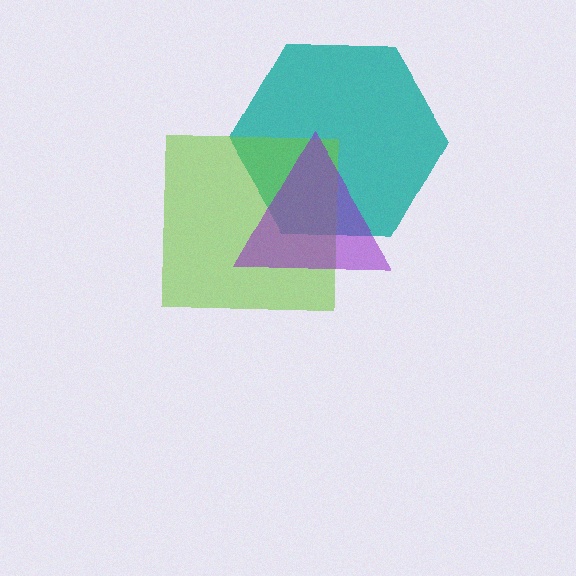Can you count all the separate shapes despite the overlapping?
Yes, there are 3 separate shapes.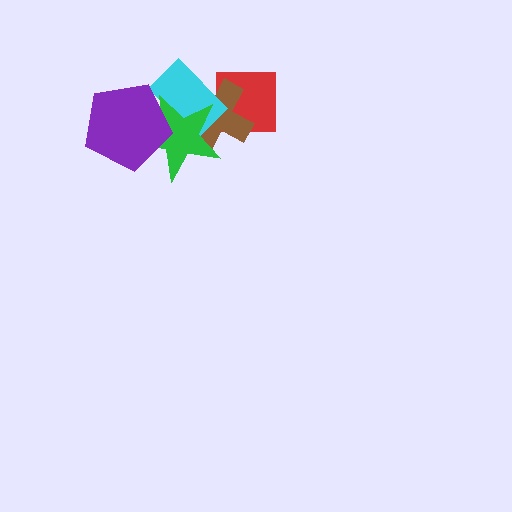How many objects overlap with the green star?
3 objects overlap with the green star.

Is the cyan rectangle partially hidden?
Yes, it is partially covered by another shape.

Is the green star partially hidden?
Yes, it is partially covered by another shape.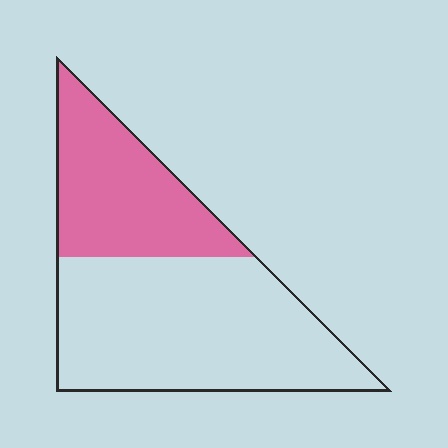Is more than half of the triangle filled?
No.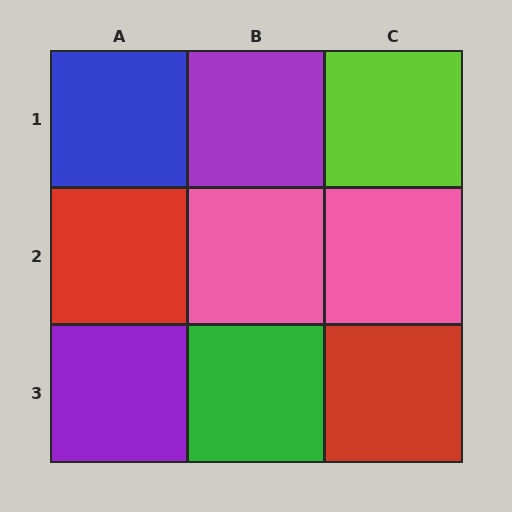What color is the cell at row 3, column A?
Purple.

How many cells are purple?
2 cells are purple.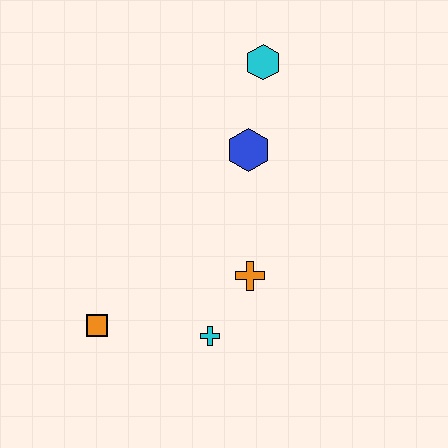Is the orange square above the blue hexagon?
No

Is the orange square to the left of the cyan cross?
Yes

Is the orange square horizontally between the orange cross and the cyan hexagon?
No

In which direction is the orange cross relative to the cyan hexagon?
The orange cross is below the cyan hexagon.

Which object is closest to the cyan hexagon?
The blue hexagon is closest to the cyan hexagon.